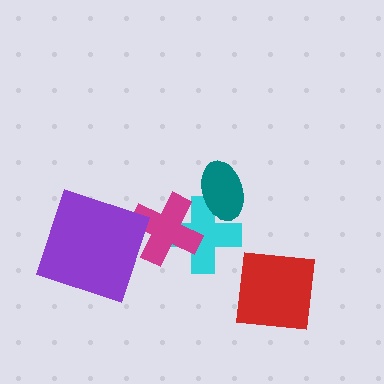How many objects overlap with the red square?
0 objects overlap with the red square.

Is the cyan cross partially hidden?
Yes, it is partially covered by another shape.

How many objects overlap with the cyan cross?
2 objects overlap with the cyan cross.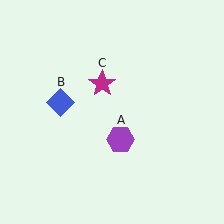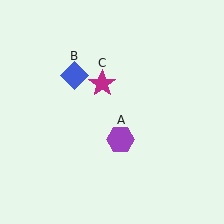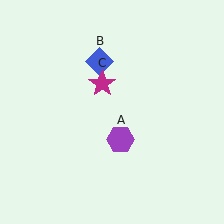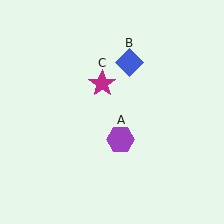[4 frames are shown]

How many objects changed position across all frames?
1 object changed position: blue diamond (object B).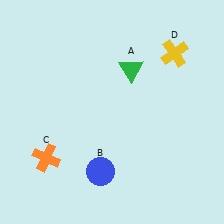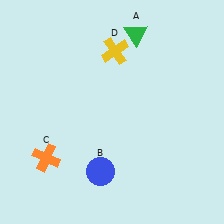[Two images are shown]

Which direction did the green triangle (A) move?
The green triangle (A) moved up.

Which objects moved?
The objects that moved are: the green triangle (A), the yellow cross (D).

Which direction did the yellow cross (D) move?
The yellow cross (D) moved left.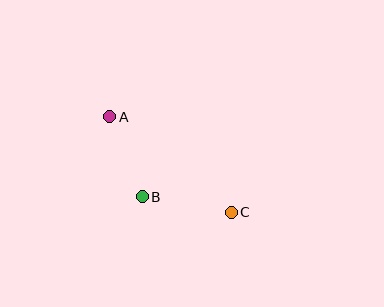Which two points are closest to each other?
Points A and B are closest to each other.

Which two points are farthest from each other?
Points A and C are farthest from each other.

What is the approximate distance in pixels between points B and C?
The distance between B and C is approximately 90 pixels.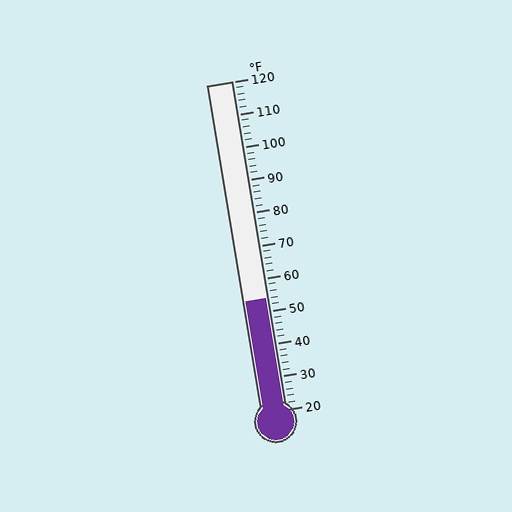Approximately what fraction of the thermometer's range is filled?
The thermometer is filled to approximately 35% of its range.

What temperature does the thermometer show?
The thermometer shows approximately 54°F.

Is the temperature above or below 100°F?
The temperature is below 100°F.